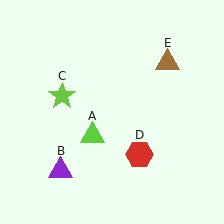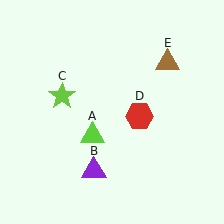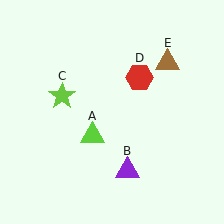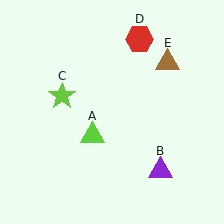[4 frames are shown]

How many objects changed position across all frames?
2 objects changed position: purple triangle (object B), red hexagon (object D).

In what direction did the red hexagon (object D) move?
The red hexagon (object D) moved up.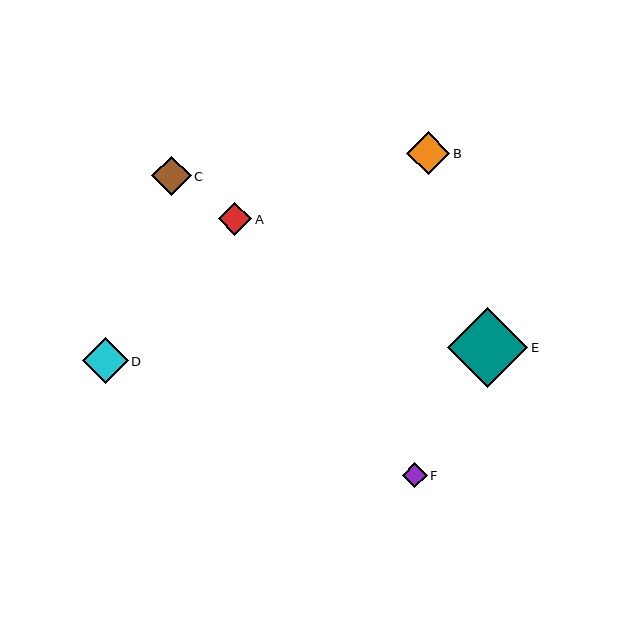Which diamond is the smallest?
Diamond F is the smallest with a size of approximately 25 pixels.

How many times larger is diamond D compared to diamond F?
Diamond D is approximately 1.8 times the size of diamond F.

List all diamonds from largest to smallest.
From largest to smallest: E, D, B, C, A, F.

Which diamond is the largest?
Diamond E is the largest with a size of approximately 81 pixels.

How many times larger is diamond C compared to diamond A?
Diamond C is approximately 1.2 times the size of diamond A.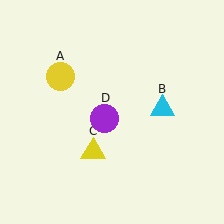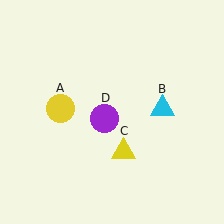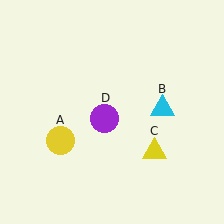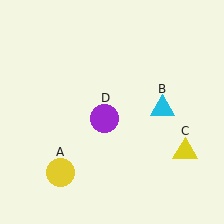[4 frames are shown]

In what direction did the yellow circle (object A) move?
The yellow circle (object A) moved down.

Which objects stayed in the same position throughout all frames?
Cyan triangle (object B) and purple circle (object D) remained stationary.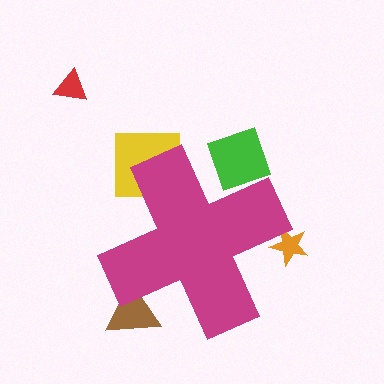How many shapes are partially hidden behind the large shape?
4 shapes are partially hidden.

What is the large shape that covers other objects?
A magenta cross.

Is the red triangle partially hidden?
No, the red triangle is fully visible.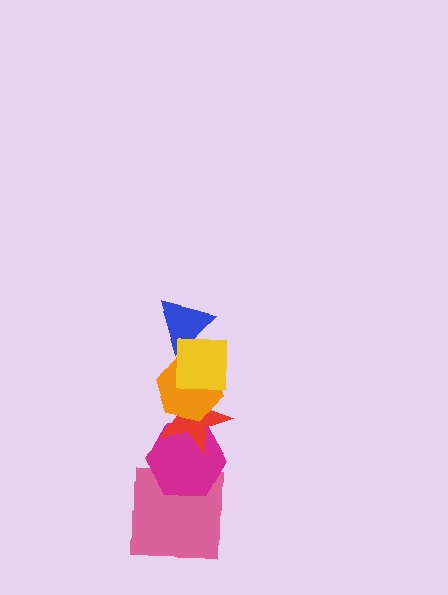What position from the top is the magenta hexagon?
The magenta hexagon is 5th from the top.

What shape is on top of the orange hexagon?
The blue triangle is on top of the orange hexagon.